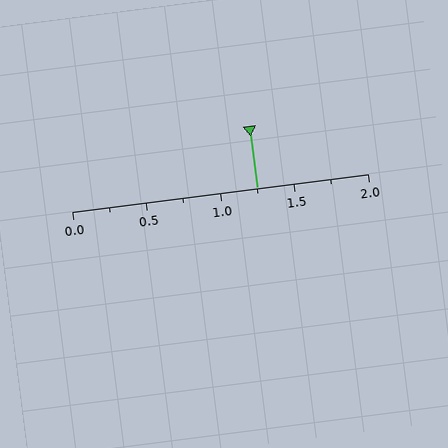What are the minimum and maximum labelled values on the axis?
The axis runs from 0.0 to 2.0.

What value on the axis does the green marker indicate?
The marker indicates approximately 1.25.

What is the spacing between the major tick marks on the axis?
The major ticks are spaced 0.5 apart.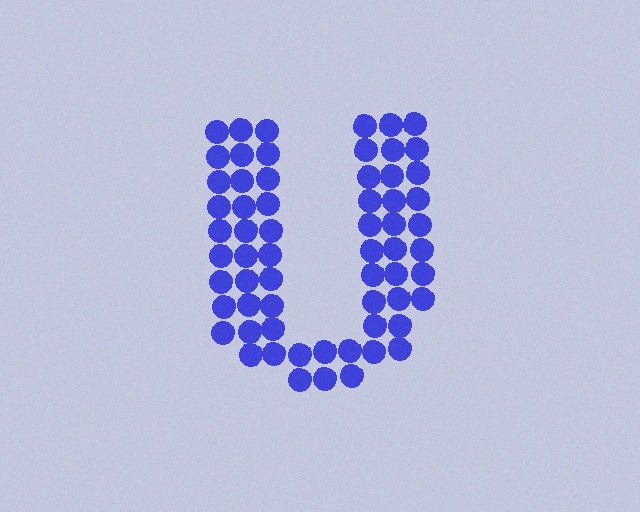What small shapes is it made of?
It is made of small circles.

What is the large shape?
The large shape is the letter U.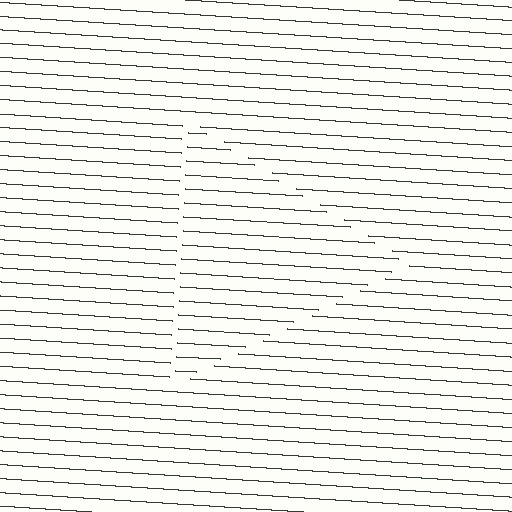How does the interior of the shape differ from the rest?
The interior of the shape contains the same grating, shifted by half a period — the contour is defined by the phase discontinuity where line-ends from the inner and outer gratings abut.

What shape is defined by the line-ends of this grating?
An illusory triangle. The interior of the shape contains the same grating, shifted by half a period — the contour is defined by the phase discontinuity where line-ends from the inner and outer gratings abut.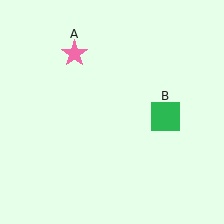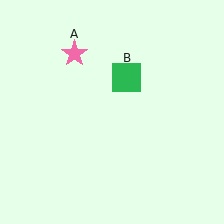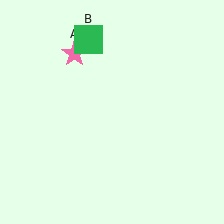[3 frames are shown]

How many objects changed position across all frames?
1 object changed position: green square (object B).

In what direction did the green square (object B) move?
The green square (object B) moved up and to the left.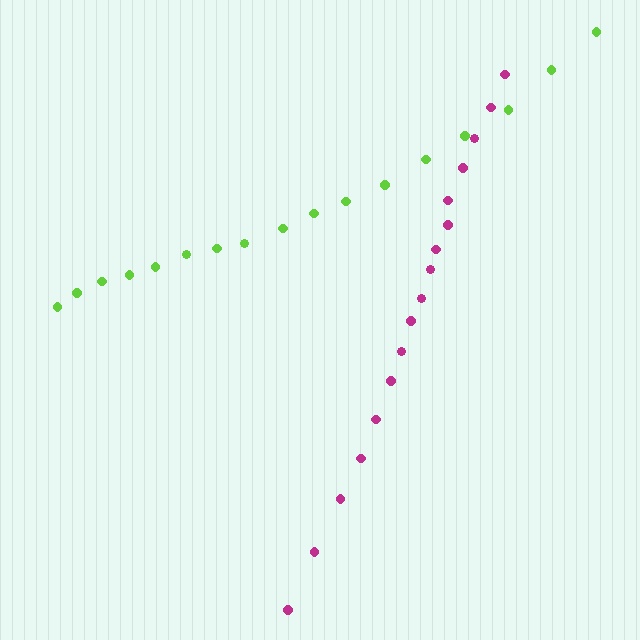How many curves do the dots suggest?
There are 2 distinct paths.